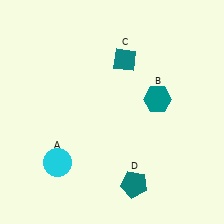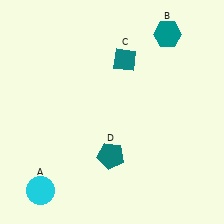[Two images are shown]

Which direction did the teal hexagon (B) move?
The teal hexagon (B) moved up.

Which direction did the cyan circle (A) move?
The cyan circle (A) moved down.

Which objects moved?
The objects that moved are: the cyan circle (A), the teal hexagon (B), the teal pentagon (D).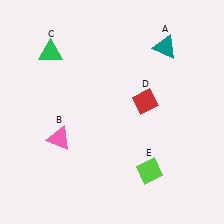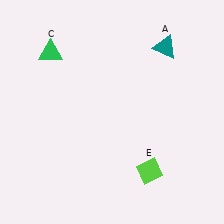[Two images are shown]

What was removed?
The red diamond (D), the pink triangle (B) were removed in Image 2.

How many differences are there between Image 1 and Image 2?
There are 2 differences between the two images.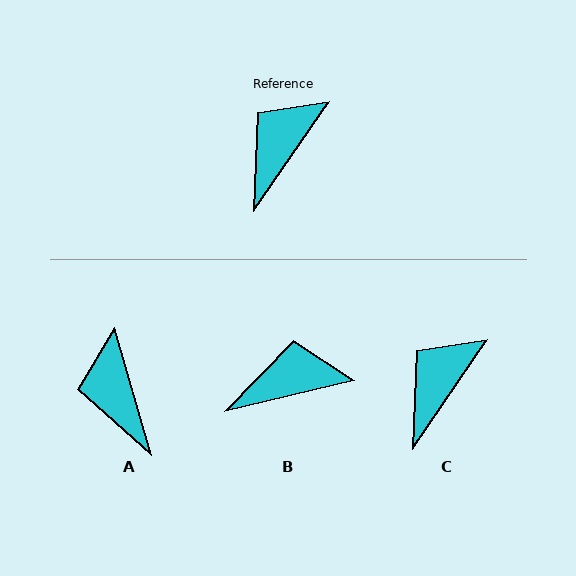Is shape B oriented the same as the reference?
No, it is off by about 42 degrees.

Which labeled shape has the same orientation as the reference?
C.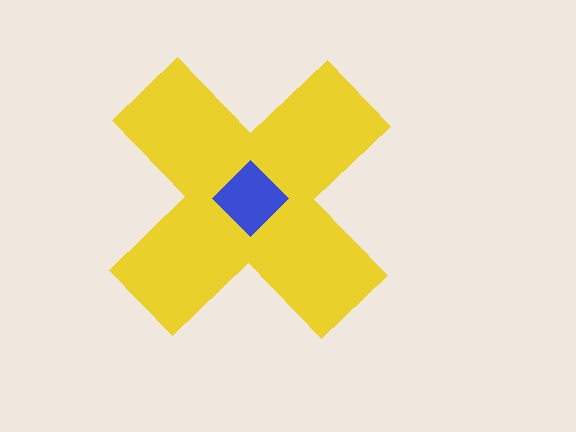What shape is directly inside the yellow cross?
The blue diamond.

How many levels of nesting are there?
2.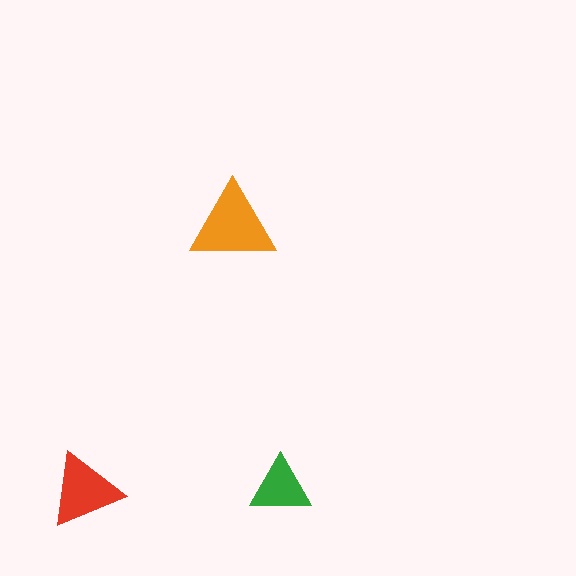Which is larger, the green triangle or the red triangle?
The red one.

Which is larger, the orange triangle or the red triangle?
The orange one.